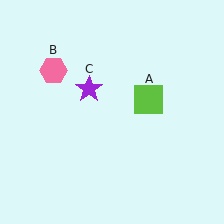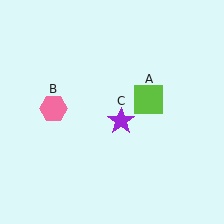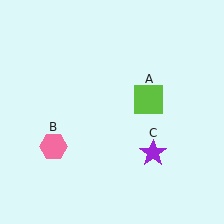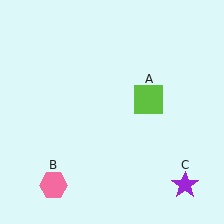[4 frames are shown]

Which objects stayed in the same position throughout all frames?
Lime square (object A) remained stationary.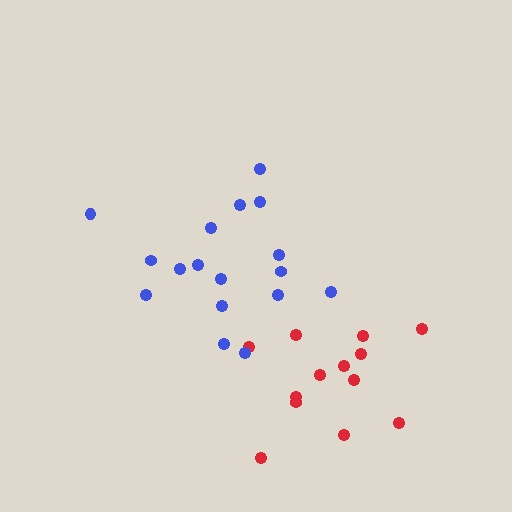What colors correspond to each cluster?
The clusters are colored: red, blue.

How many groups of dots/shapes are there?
There are 2 groups.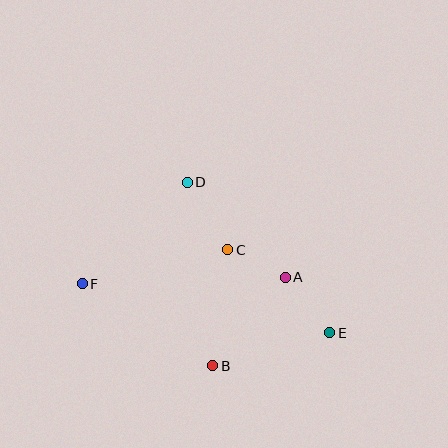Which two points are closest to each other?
Points A and C are closest to each other.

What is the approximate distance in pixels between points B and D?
The distance between B and D is approximately 185 pixels.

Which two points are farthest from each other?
Points E and F are farthest from each other.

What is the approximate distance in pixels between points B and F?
The distance between B and F is approximately 154 pixels.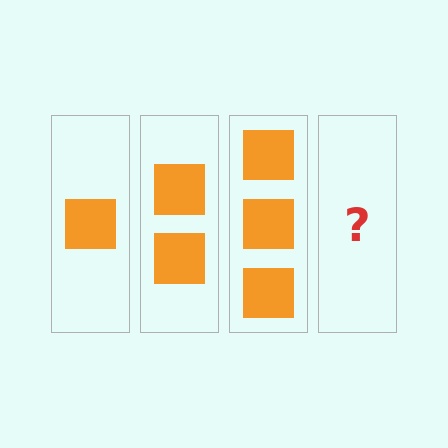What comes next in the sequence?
The next element should be 4 squares.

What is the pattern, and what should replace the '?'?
The pattern is that each step adds one more square. The '?' should be 4 squares.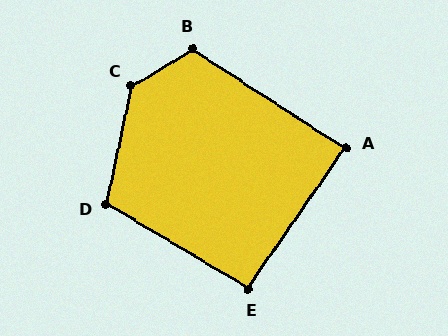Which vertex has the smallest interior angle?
A, at approximately 88 degrees.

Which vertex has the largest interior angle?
C, at approximately 134 degrees.